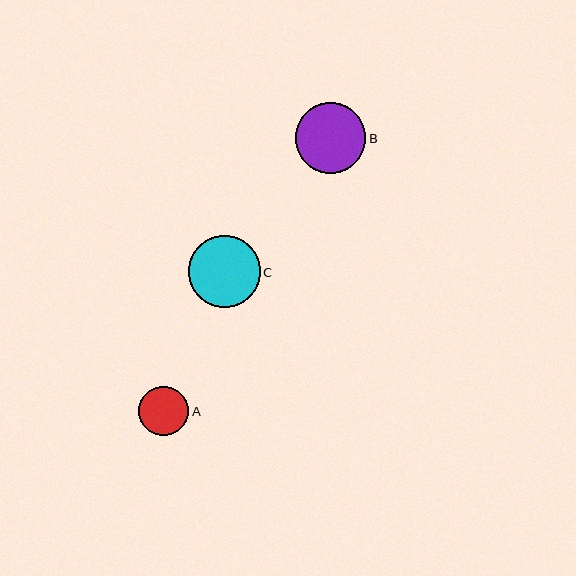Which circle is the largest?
Circle C is the largest with a size of approximately 72 pixels.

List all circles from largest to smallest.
From largest to smallest: C, B, A.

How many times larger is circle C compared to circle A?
Circle C is approximately 1.4 times the size of circle A.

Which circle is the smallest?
Circle A is the smallest with a size of approximately 50 pixels.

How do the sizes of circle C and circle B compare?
Circle C and circle B are approximately the same size.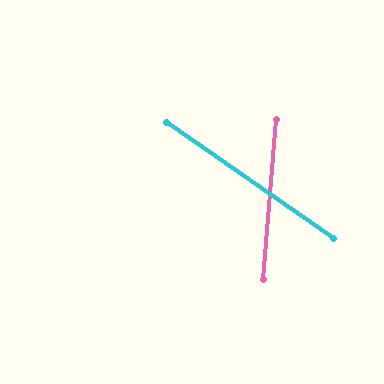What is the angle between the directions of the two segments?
Approximately 60 degrees.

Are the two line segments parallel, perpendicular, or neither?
Neither parallel nor perpendicular — they differ by about 60°.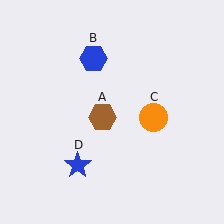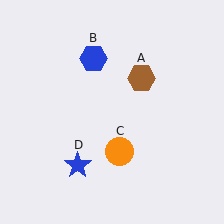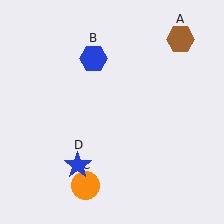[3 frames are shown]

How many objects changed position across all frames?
2 objects changed position: brown hexagon (object A), orange circle (object C).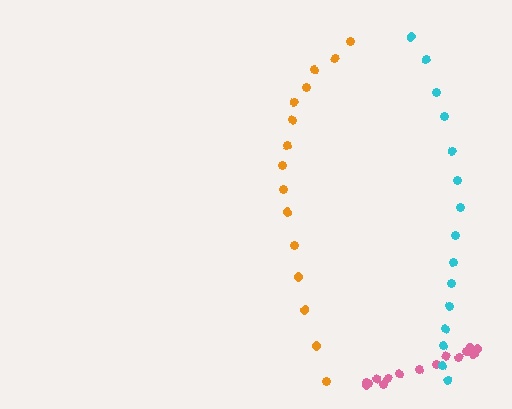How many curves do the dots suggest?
There are 3 distinct paths.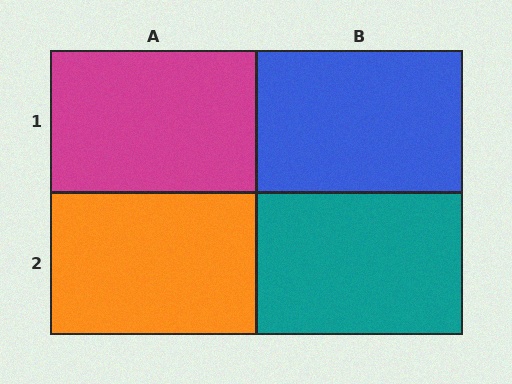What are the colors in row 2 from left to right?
Orange, teal.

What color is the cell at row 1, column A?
Magenta.